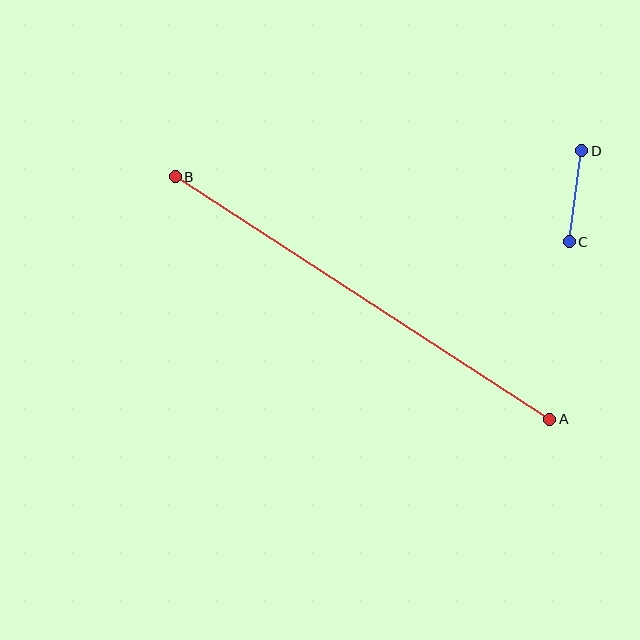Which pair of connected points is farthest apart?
Points A and B are farthest apart.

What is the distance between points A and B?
The distance is approximately 446 pixels.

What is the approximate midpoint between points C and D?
The midpoint is at approximately (575, 196) pixels.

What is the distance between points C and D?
The distance is approximately 92 pixels.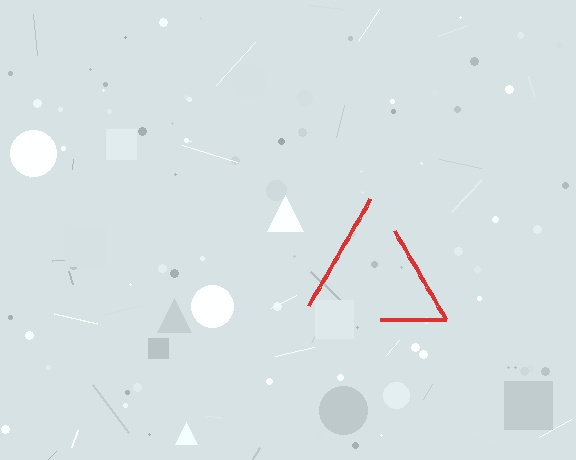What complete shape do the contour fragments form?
The contour fragments form a triangle.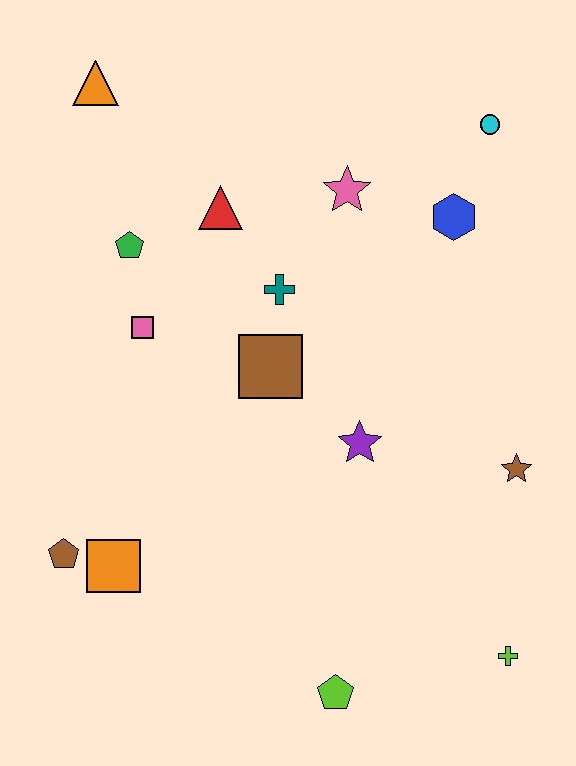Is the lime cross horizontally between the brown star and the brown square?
Yes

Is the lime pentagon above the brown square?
No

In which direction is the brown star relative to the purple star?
The brown star is to the right of the purple star.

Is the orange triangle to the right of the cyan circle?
No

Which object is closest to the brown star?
The purple star is closest to the brown star.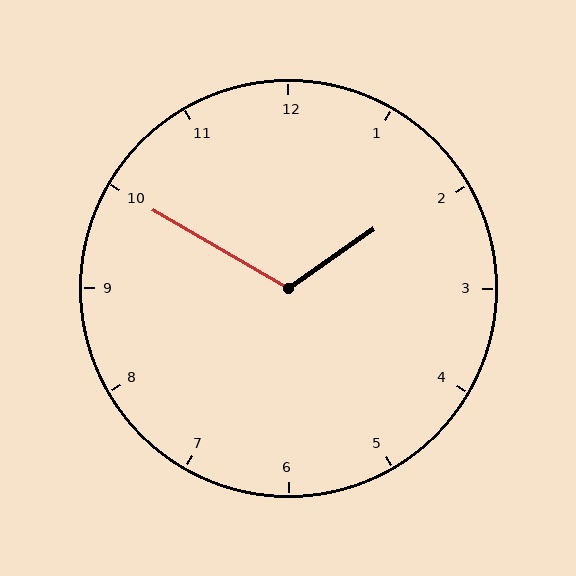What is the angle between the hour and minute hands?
Approximately 115 degrees.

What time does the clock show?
1:50.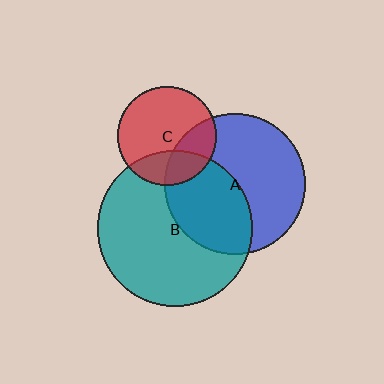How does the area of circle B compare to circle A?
Approximately 1.2 times.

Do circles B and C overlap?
Yes.